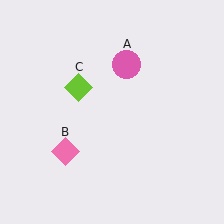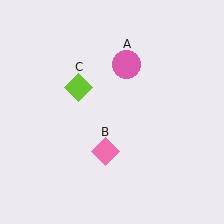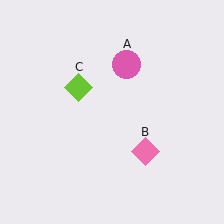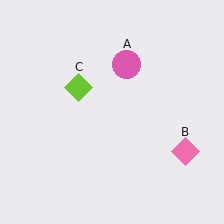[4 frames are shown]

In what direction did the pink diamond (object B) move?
The pink diamond (object B) moved right.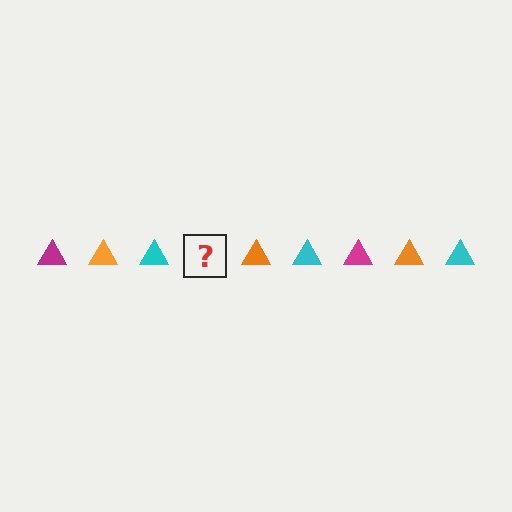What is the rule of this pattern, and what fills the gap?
The rule is that the pattern cycles through magenta, orange, cyan triangles. The gap should be filled with a magenta triangle.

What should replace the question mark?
The question mark should be replaced with a magenta triangle.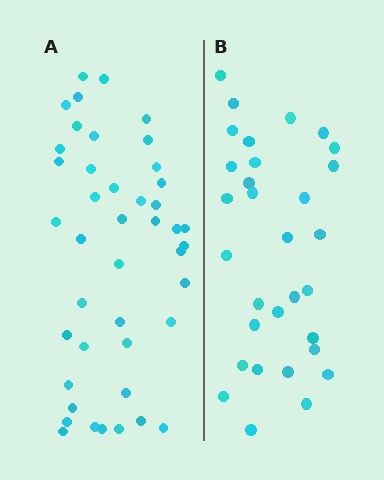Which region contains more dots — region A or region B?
Region A (the left region) has more dots.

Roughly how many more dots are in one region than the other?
Region A has roughly 12 or so more dots than region B.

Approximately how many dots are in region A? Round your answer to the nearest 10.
About 40 dots. (The exact count is 43, which rounds to 40.)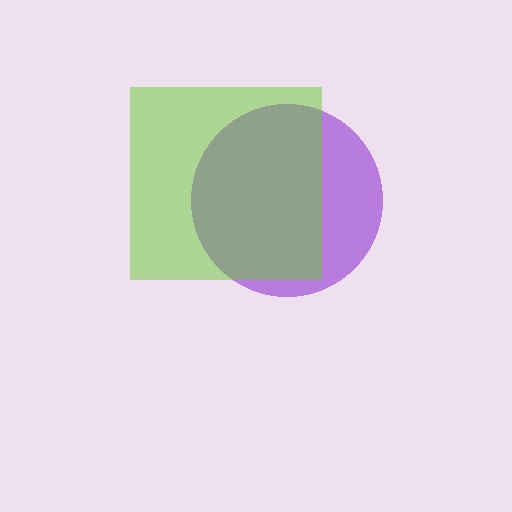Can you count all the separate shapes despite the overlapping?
Yes, there are 2 separate shapes.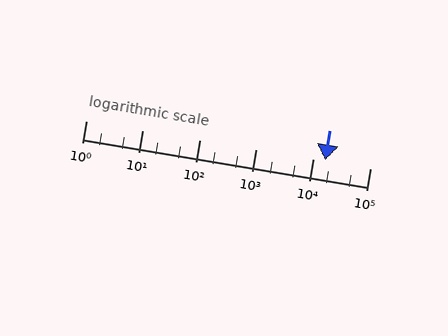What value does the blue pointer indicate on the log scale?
The pointer indicates approximately 16000.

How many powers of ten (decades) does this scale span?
The scale spans 5 decades, from 1 to 100000.